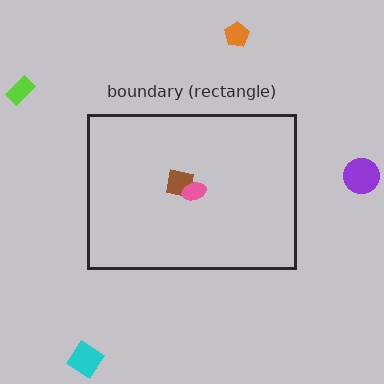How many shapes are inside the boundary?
2 inside, 4 outside.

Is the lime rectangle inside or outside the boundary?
Outside.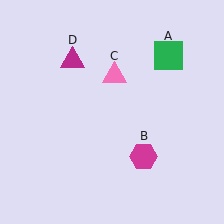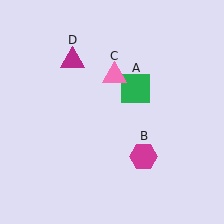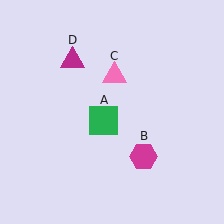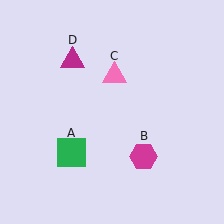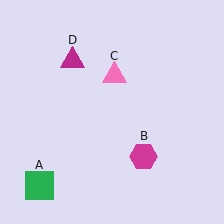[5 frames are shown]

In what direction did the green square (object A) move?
The green square (object A) moved down and to the left.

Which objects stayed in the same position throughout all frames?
Magenta hexagon (object B) and pink triangle (object C) and magenta triangle (object D) remained stationary.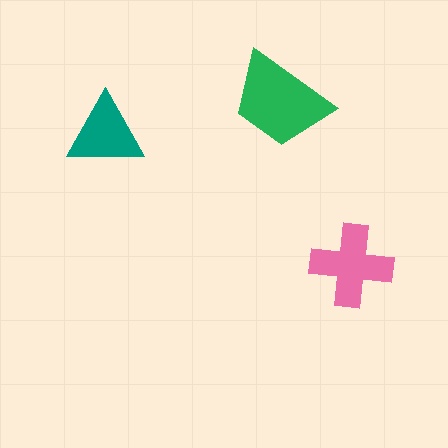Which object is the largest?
The green trapezoid.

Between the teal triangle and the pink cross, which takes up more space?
The pink cross.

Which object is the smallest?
The teal triangle.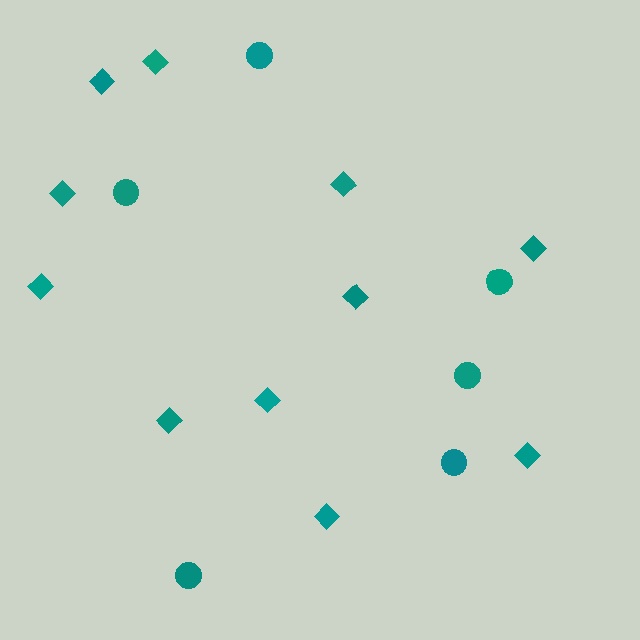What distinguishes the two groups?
There are 2 groups: one group of diamonds (11) and one group of circles (6).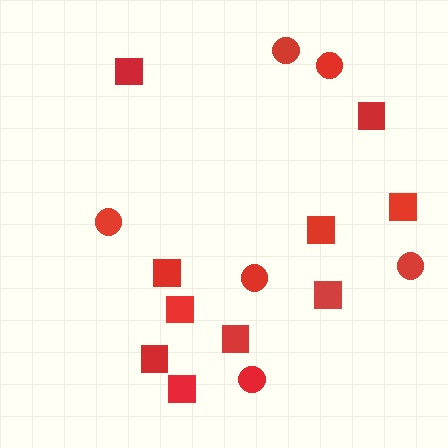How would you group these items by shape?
There are 2 groups: one group of squares (10) and one group of circles (6).